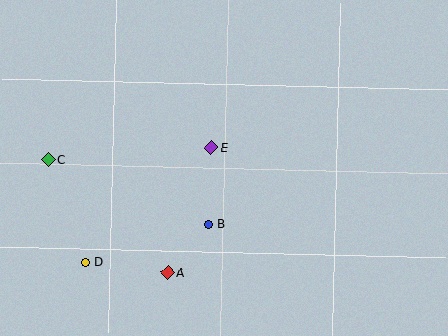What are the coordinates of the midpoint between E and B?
The midpoint between E and B is at (210, 186).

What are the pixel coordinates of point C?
Point C is at (48, 160).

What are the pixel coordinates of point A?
Point A is at (167, 273).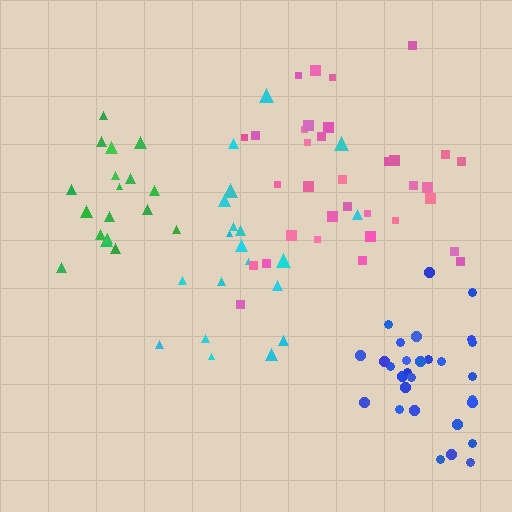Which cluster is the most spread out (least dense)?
Cyan.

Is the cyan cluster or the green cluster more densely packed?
Green.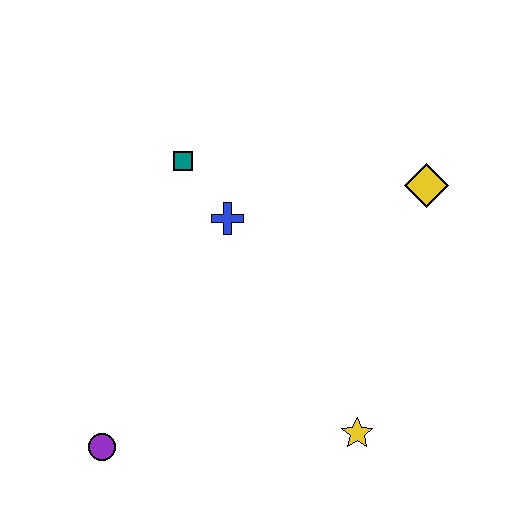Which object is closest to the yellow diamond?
The blue cross is closest to the yellow diamond.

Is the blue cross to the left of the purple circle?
No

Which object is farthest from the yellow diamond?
The purple circle is farthest from the yellow diamond.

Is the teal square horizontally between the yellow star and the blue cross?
No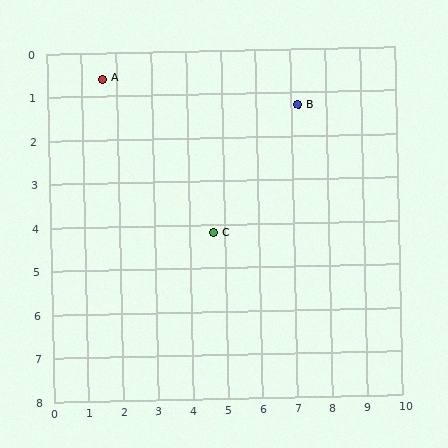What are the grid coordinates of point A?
Point A is at approximately (1.6, 0.6).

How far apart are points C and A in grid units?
Points C and A are about 4.8 grid units apart.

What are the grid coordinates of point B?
Point B is at approximately (7.2, 1.3).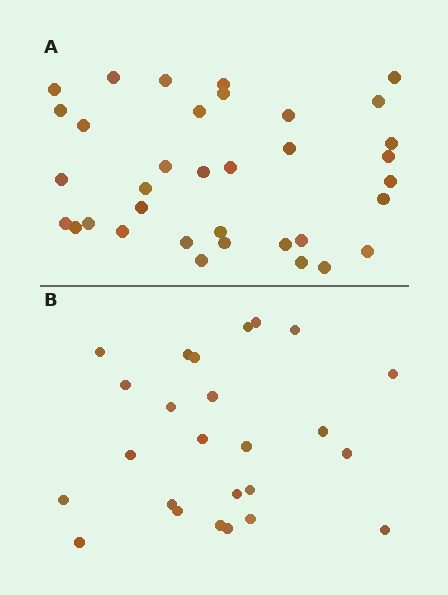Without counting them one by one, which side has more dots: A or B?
Region A (the top region) has more dots.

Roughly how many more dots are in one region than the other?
Region A has roughly 10 or so more dots than region B.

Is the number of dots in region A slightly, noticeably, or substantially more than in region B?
Region A has noticeably more, but not dramatically so. The ratio is roughly 1.4 to 1.